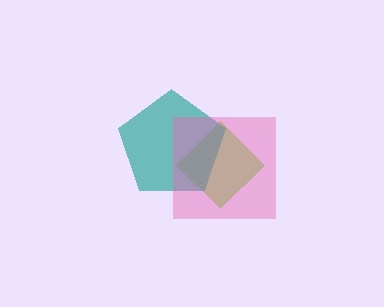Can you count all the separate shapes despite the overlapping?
Yes, there are 3 separate shapes.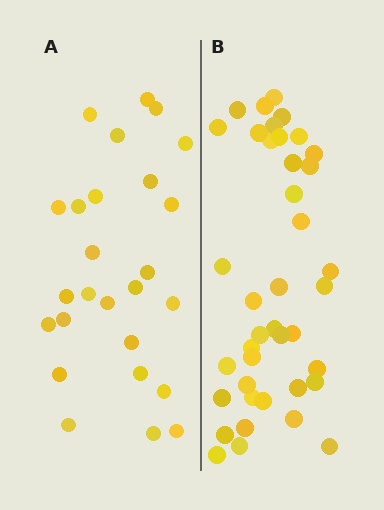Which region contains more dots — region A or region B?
Region B (the right region) has more dots.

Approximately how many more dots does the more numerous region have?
Region B has approximately 15 more dots than region A.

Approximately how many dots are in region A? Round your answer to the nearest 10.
About 30 dots. (The exact count is 26, which rounds to 30.)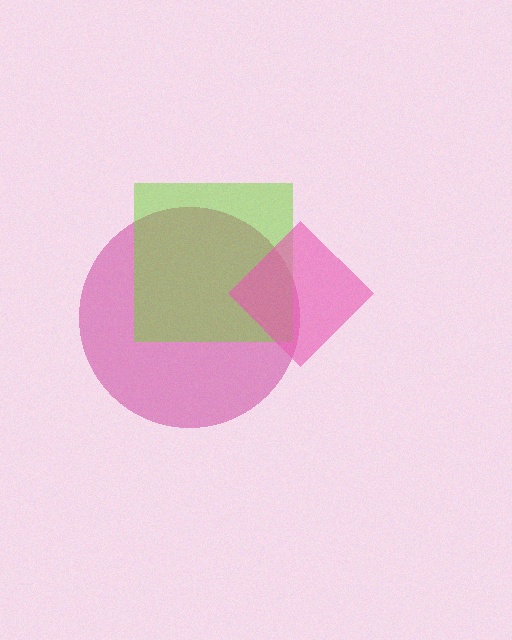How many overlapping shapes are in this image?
There are 3 overlapping shapes in the image.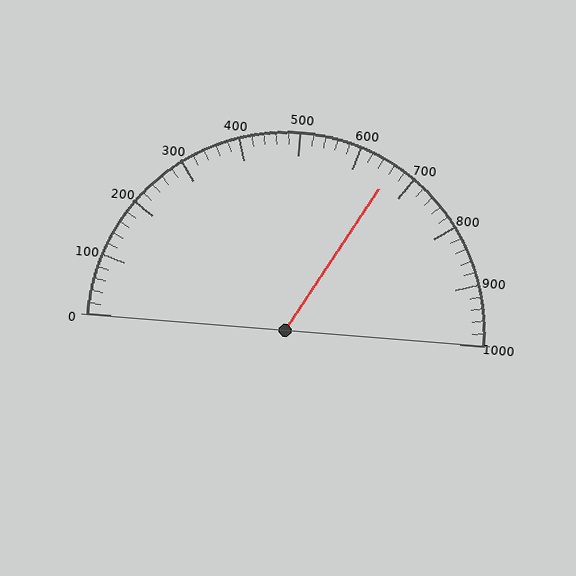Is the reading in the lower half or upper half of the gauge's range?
The reading is in the upper half of the range (0 to 1000).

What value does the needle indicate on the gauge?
The needle indicates approximately 660.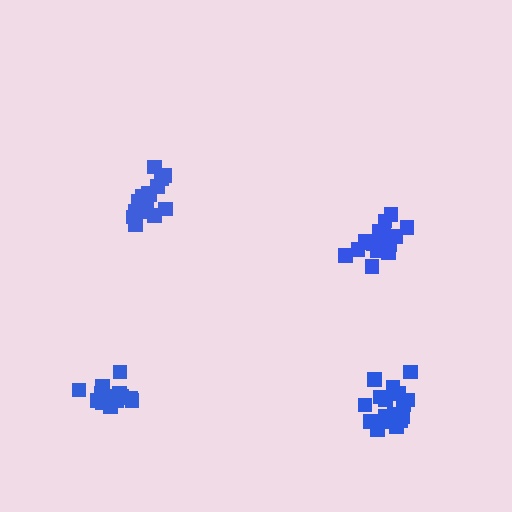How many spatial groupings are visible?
There are 4 spatial groupings.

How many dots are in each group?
Group 1: 15 dots, Group 2: 19 dots, Group 3: 14 dots, Group 4: 18 dots (66 total).